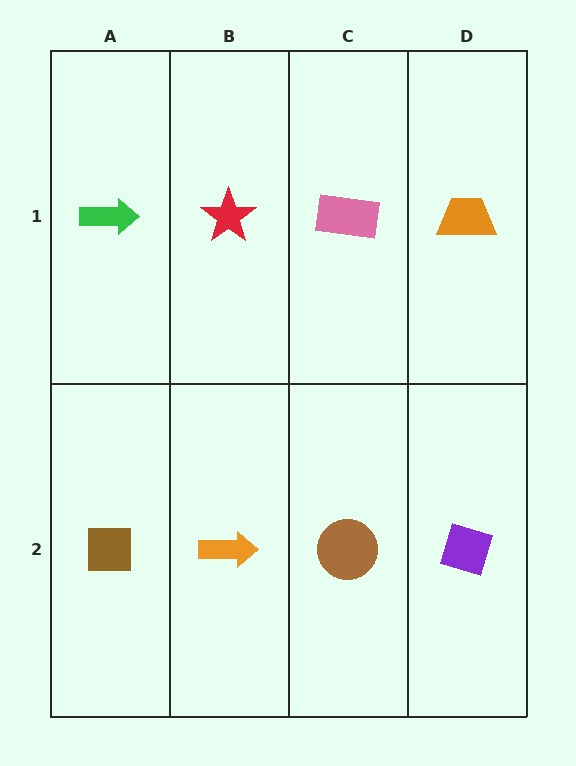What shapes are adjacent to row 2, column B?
A red star (row 1, column B), a brown square (row 2, column A), a brown circle (row 2, column C).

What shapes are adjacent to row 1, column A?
A brown square (row 2, column A), a red star (row 1, column B).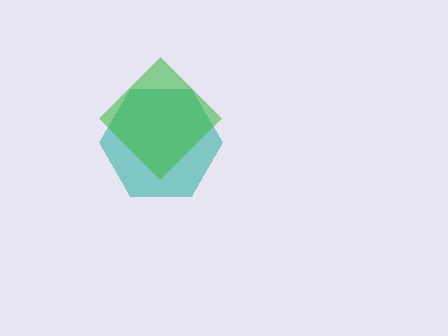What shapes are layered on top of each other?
The layered shapes are: a teal hexagon, a green diamond.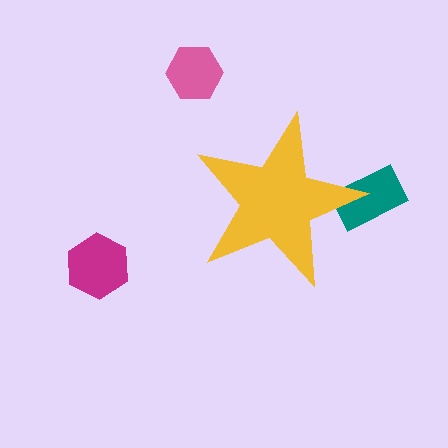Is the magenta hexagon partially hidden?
No, the magenta hexagon is fully visible.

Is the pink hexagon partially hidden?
No, the pink hexagon is fully visible.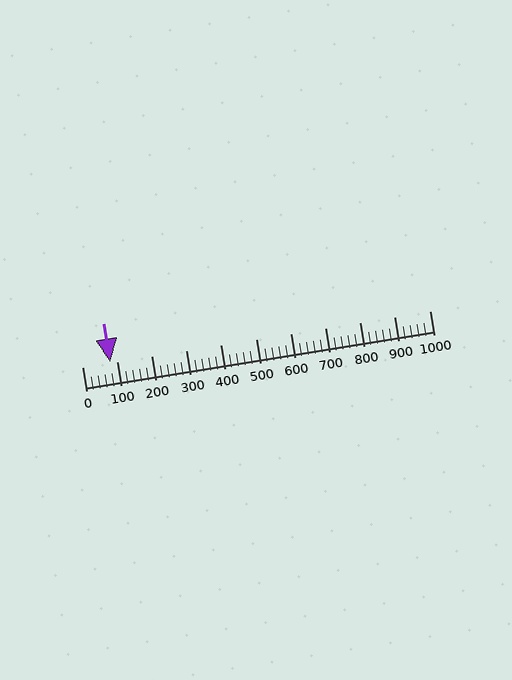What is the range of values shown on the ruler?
The ruler shows values from 0 to 1000.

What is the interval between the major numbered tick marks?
The major tick marks are spaced 100 units apart.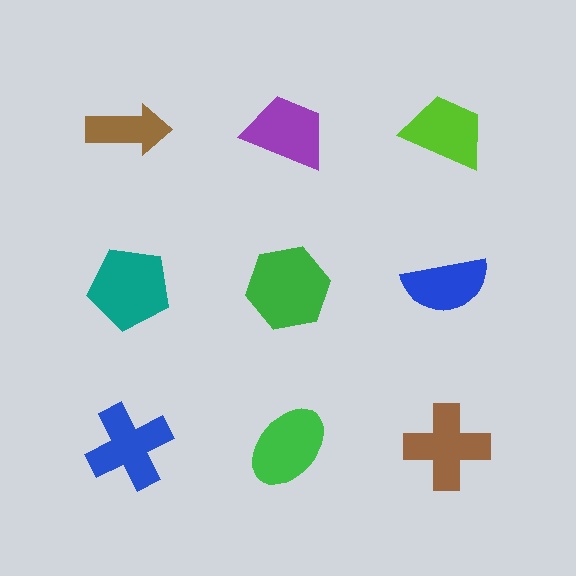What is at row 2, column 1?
A teal pentagon.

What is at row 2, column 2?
A green hexagon.